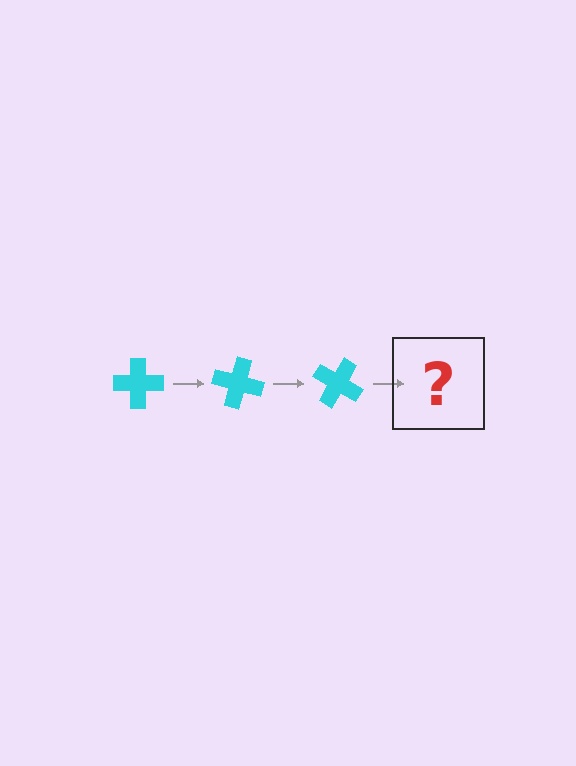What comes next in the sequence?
The next element should be a cyan cross rotated 45 degrees.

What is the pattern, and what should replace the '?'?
The pattern is that the cross rotates 15 degrees each step. The '?' should be a cyan cross rotated 45 degrees.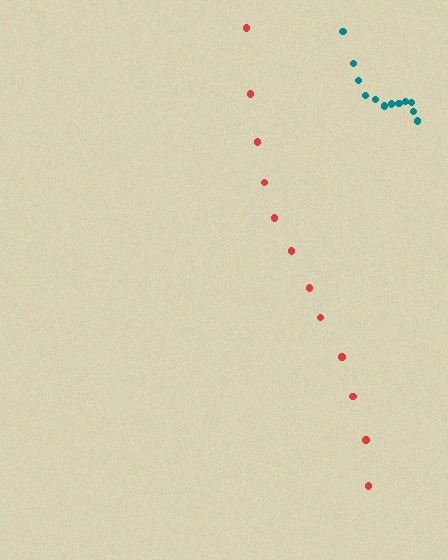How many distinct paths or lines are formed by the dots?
There are 2 distinct paths.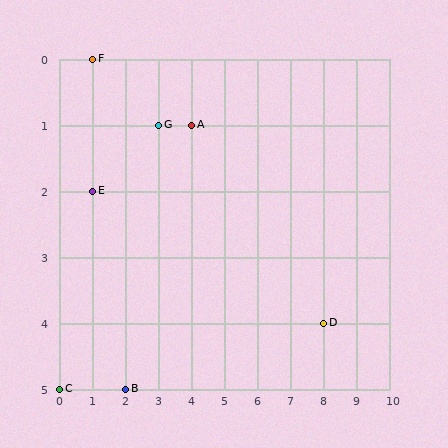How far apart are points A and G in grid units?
Points A and G are 1 column apart.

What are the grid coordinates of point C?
Point C is at grid coordinates (0, 5).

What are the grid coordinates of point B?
Point B is at grid coordinates (2, 5).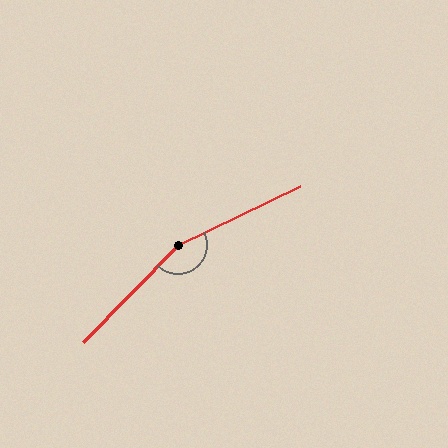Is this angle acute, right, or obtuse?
It is obtuse.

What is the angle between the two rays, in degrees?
Approximately 160 degrees.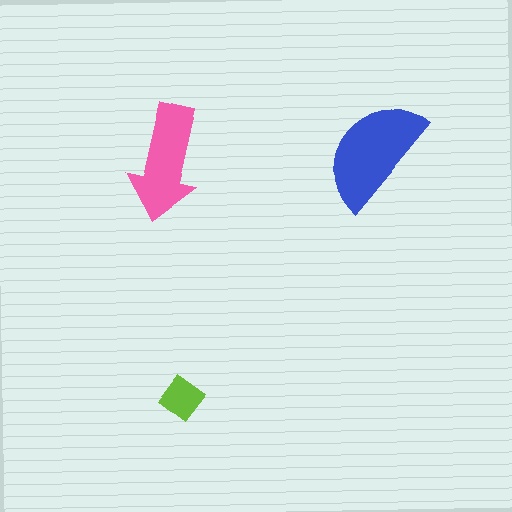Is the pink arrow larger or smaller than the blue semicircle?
Smaller.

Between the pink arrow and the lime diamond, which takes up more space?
The pink arrow.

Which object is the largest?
The blue semicircle.